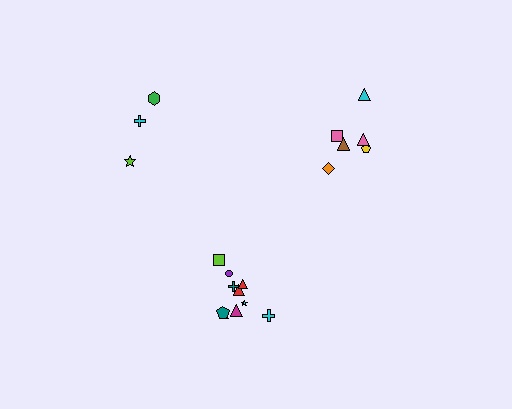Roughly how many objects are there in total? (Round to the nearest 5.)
Roughly 20 objects in total.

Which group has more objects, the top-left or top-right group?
The top-right group.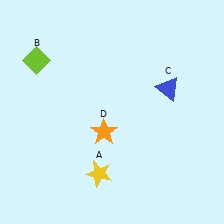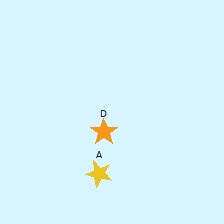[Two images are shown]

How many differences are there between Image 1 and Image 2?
There are 2 differences between the two images.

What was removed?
The blue triangle (C), the lime diamond (B) were removed in Image 2.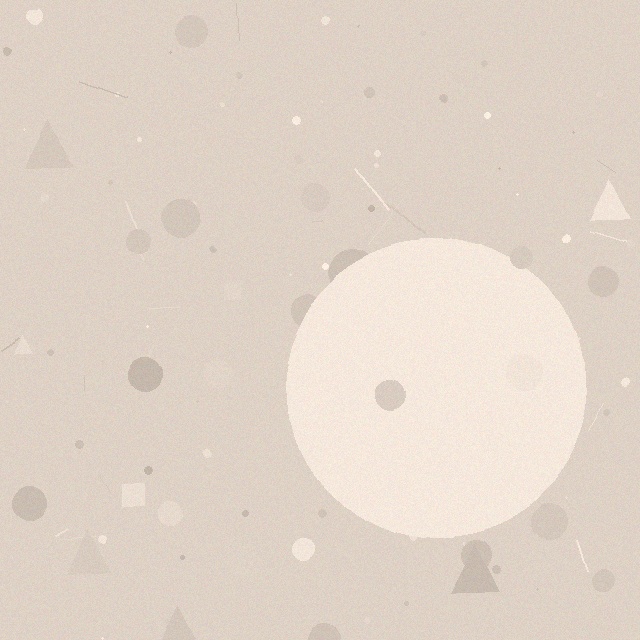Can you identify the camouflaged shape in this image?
The camouflaged shape is a circle.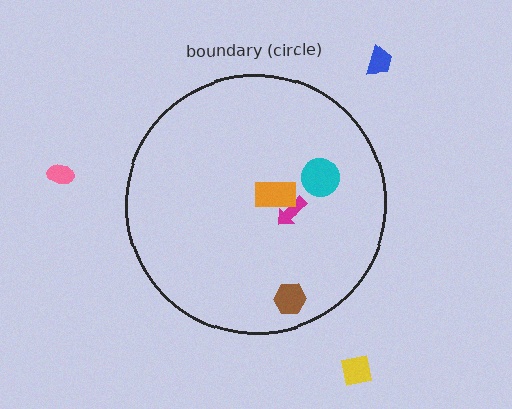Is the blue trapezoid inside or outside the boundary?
Outside.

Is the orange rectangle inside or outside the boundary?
Inside.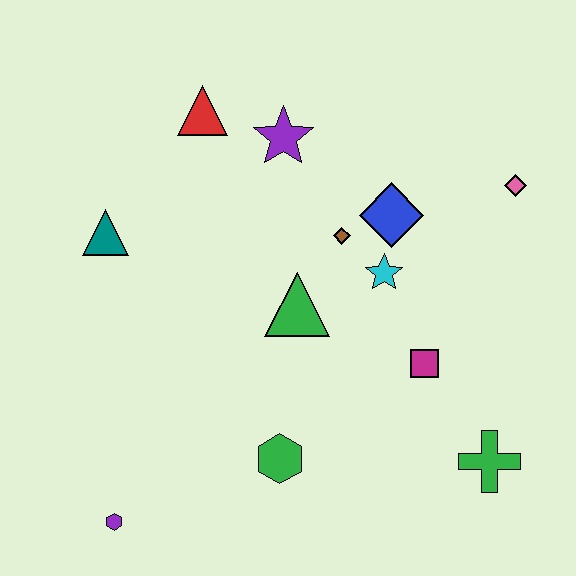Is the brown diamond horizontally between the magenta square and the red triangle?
Yes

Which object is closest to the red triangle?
The purple star is closest to the red triangle.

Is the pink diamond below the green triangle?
No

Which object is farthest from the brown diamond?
The purple hexagon is farthest from the brown diamond.